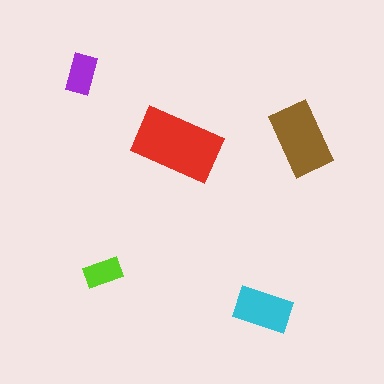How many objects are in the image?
There are 5 objects in the image.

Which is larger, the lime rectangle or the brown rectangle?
The brown one.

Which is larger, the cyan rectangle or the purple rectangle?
The cyan one.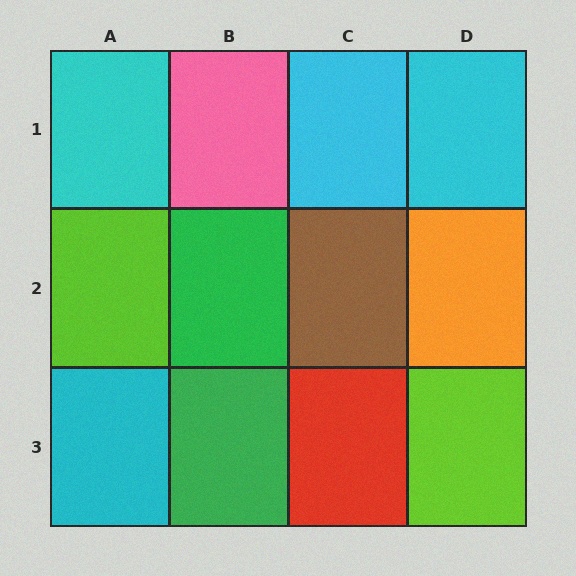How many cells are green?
2 cells are green.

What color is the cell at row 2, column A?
Lime.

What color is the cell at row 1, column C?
Cyan.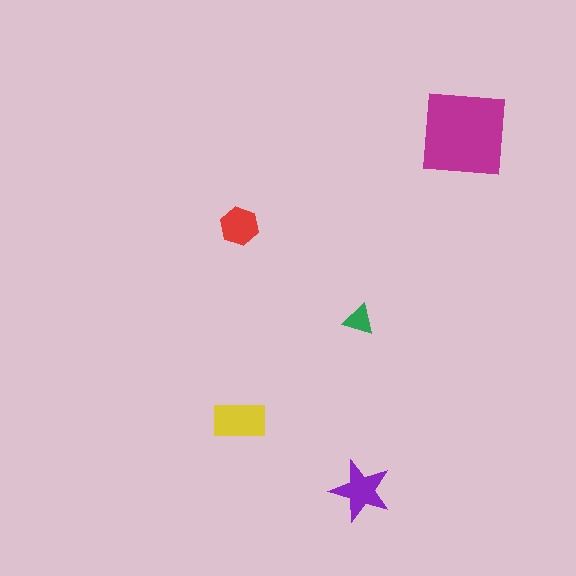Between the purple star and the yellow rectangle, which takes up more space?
The yellow rectangle.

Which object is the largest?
The magenta square.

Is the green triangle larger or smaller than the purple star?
Smaller.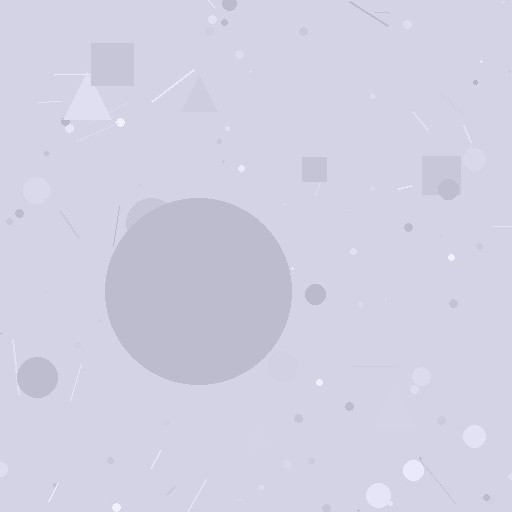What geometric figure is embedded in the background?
A circle is embedded in the background.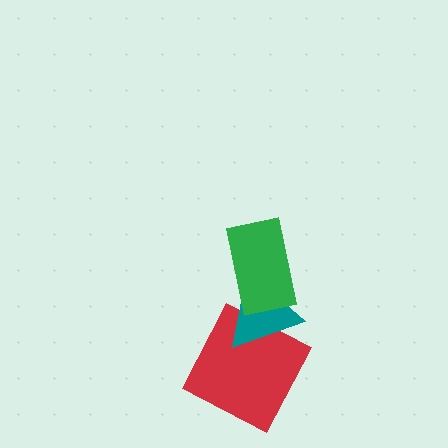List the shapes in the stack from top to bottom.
From top to bottom: the green rectangle, the teal triangle, the red square.